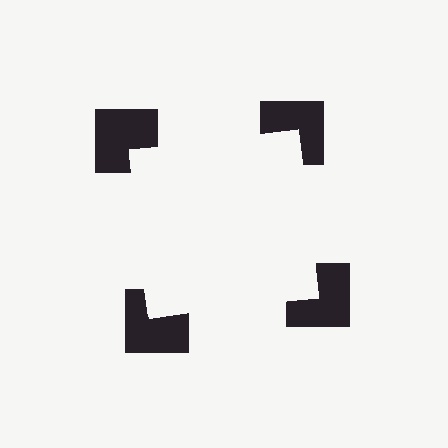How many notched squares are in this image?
There are 4 — one at each vertex of the illusory square.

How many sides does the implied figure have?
4 sides.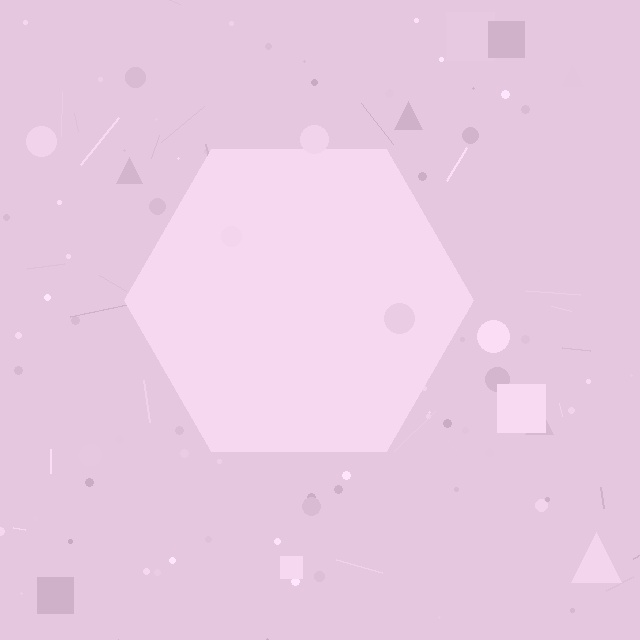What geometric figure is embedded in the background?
A hexagon is embedded in the background.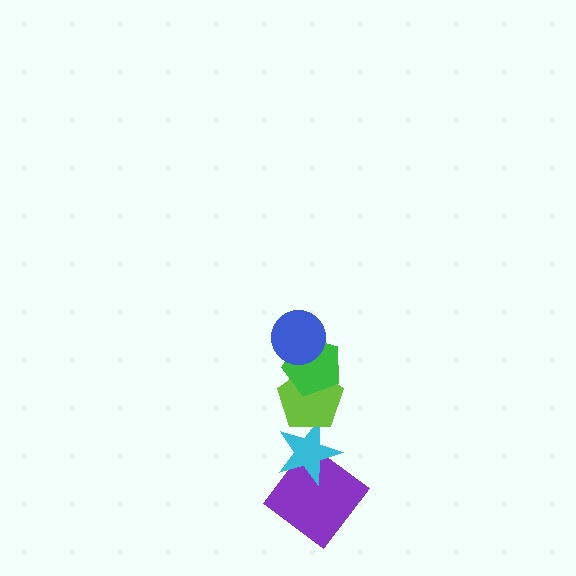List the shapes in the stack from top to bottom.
From top to bottom: the blue circle, the green pentagon, the lime pentagon, the cyan star, the purple diamond.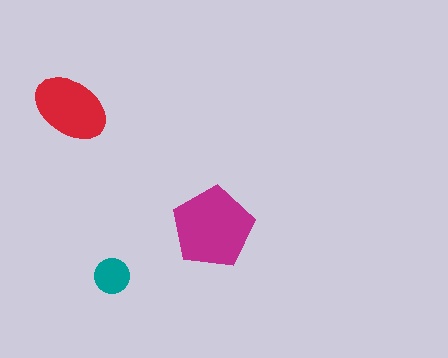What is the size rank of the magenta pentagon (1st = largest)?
1st.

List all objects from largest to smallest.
The magenta pentagon, the red ellipse, the teal circle.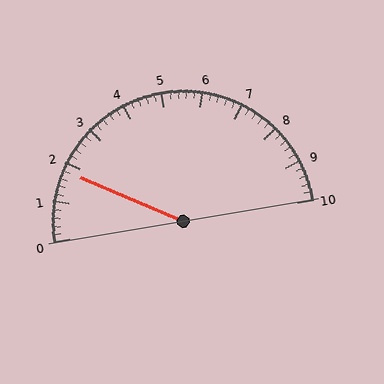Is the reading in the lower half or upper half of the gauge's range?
The reading is in the lower half of the range (0 to 10).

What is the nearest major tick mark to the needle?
The nearest major tick mark is 2.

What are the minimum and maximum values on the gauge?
The gauge ranges from 0 to 10.